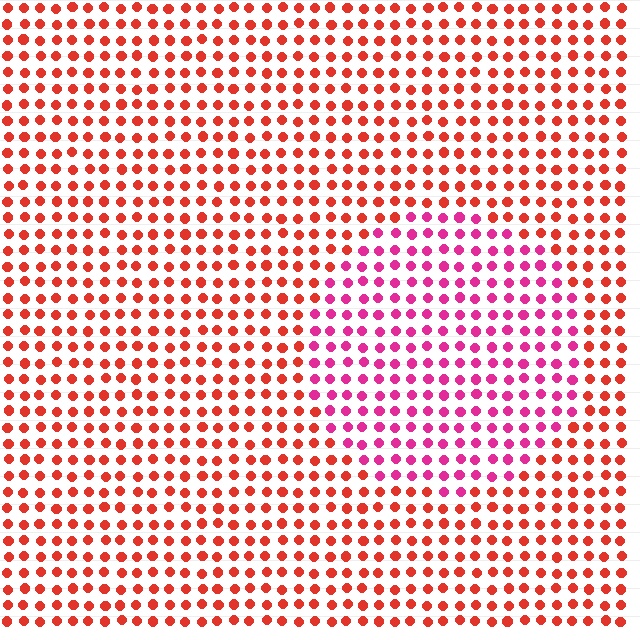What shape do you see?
I see a circle.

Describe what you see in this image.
The image is filled with small red elements in a uniform arrangement. A circle-shaped region is visible where the elements are tinted to a slightly different hue, forming a subtle color boundary.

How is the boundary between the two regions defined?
The boundary is defined purely by a slight shift in hue (about 39 degrees). Spacing, size, and orientation are identical on both sides.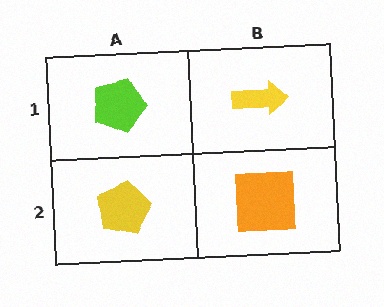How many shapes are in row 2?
2 shapes.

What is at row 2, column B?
An orange square.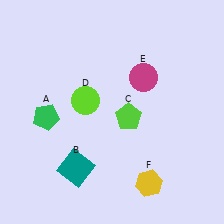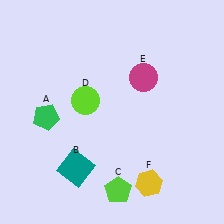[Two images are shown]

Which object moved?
The lime pentagon (C) moved down.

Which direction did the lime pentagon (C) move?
The lime pentagon (C) moved down.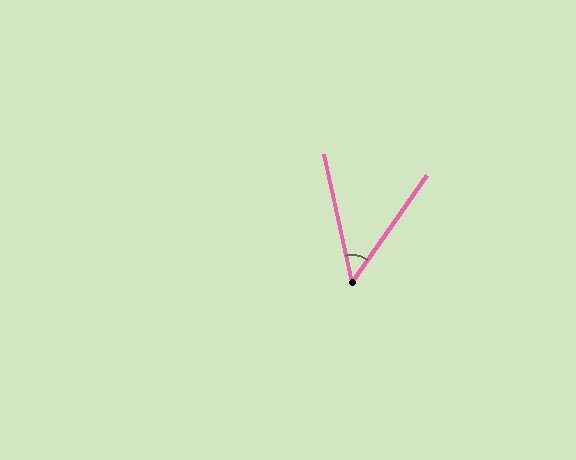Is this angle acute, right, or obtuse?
It is acute.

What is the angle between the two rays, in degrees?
Approximately 48 degrees.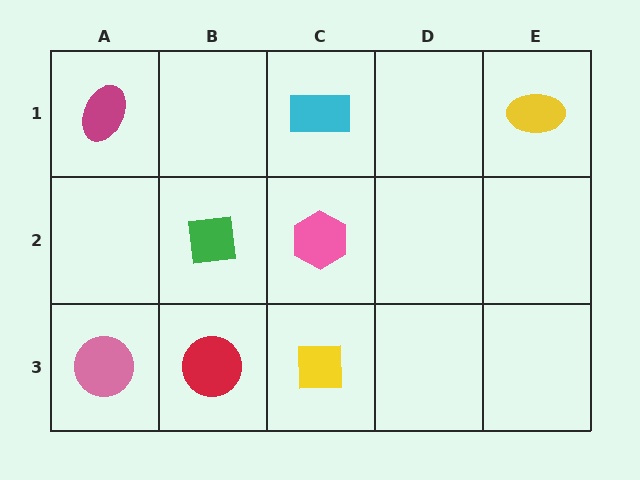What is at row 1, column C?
A cyan rectangle.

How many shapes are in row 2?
2 shapes.